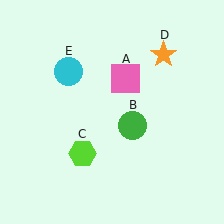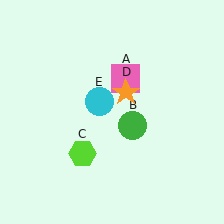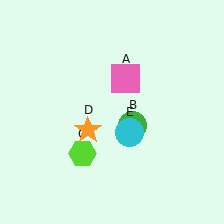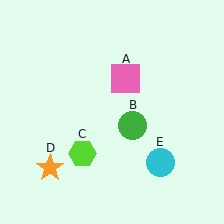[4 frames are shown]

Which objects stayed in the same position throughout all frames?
Pink square (object A) and green circle (object B) and lime hexagon (object C) remained stationary.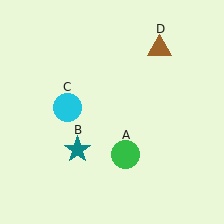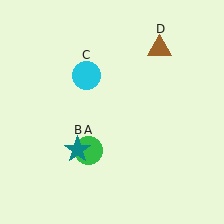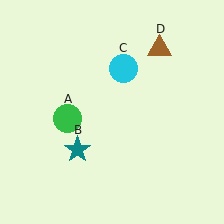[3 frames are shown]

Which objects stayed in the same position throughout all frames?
Teal star (object B) and brown triangle (object D) remained stationary.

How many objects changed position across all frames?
2 objects changed position: green circle (object A), cyan circle (object C).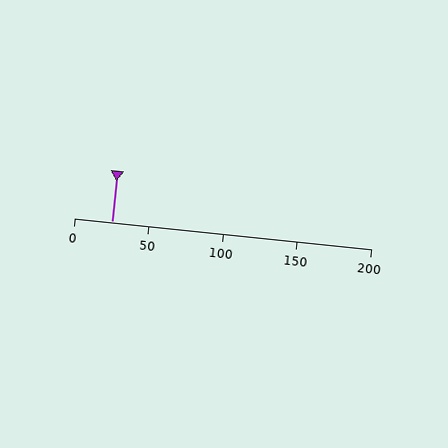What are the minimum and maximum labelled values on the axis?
The axis runs from 0 to 200.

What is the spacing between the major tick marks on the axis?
The major ticks are spaced 50 apart.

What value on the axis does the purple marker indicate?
The marker indicates approximately 25.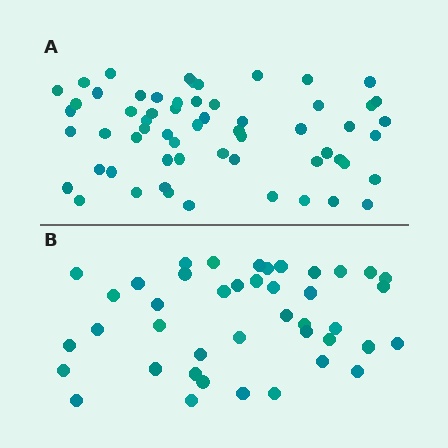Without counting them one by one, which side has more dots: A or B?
Region A (the top region) has more dots.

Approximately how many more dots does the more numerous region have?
Region A has approximately 20 more dots than region B.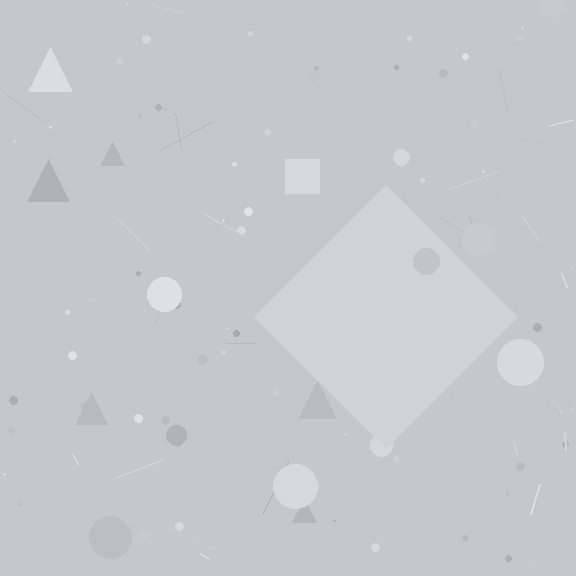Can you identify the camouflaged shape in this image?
The camouflaged shape is a diamond.